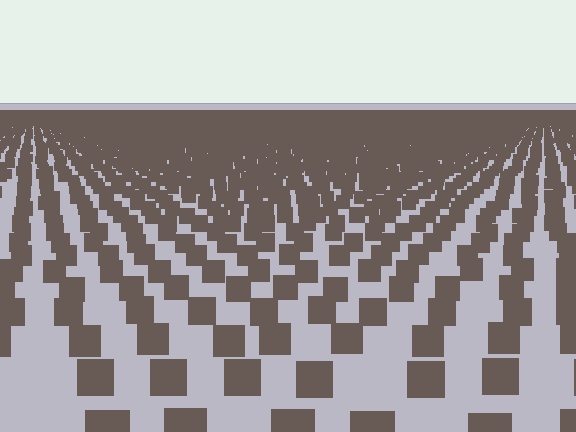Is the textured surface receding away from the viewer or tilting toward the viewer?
The surface is receding away from the viewer. Texture elements get smaller and denser toward the top.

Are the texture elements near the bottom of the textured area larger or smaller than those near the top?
Larger. Near the bottom, elements are closer to the viewer and appear at a bigger on-screen size.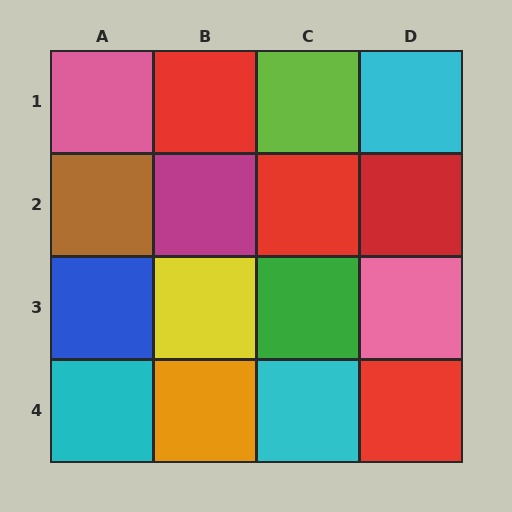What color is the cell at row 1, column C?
Lime.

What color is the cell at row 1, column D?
Cyan.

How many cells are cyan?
3 cells are cyan.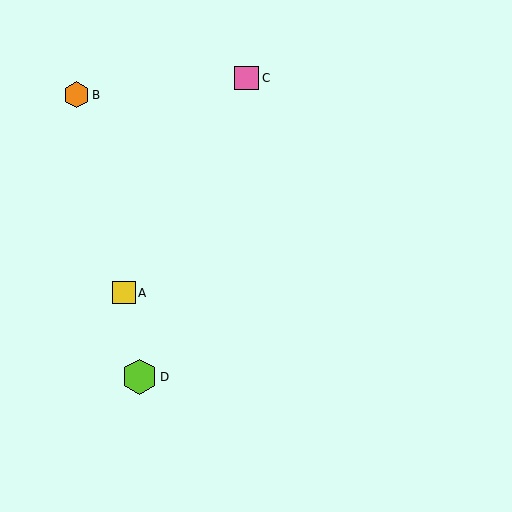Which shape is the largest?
The lime hexagon (labeled D) is the largest.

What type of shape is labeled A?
Shape A is a yellow square.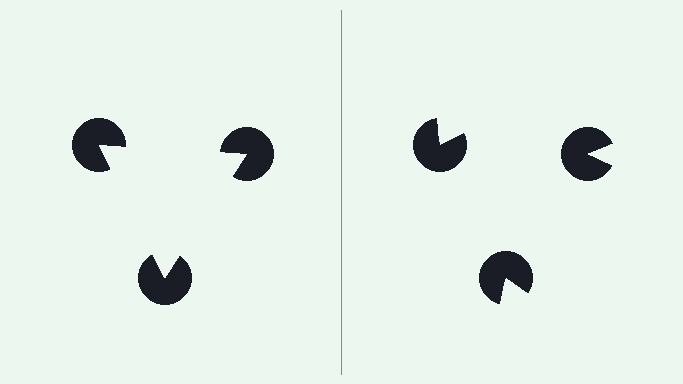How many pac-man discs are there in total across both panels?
6 — 3 on each side.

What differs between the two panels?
The pac-man discs are positioned identically on both sides; only the wedge orientations differ. On the left they align to a triangle; on the right they are misaligned.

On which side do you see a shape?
An illusory triangle appears on the left side. On the right side the wedge cuts are rotated, so no coherent shape forms.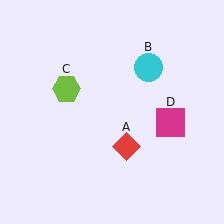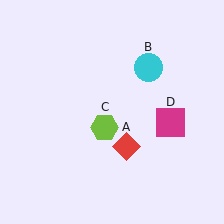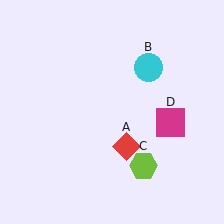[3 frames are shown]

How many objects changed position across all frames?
1 object changed position: lime hexagon (object C).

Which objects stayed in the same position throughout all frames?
Red diamond (object A) and cyan circle (object B) and magenta square (object D) remained stationary.